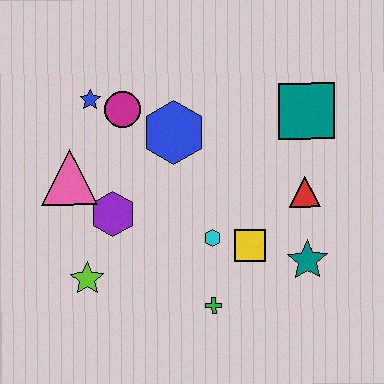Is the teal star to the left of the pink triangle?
No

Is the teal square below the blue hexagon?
No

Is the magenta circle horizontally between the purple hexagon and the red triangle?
Yes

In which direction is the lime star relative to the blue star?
The lime star is below the blue star.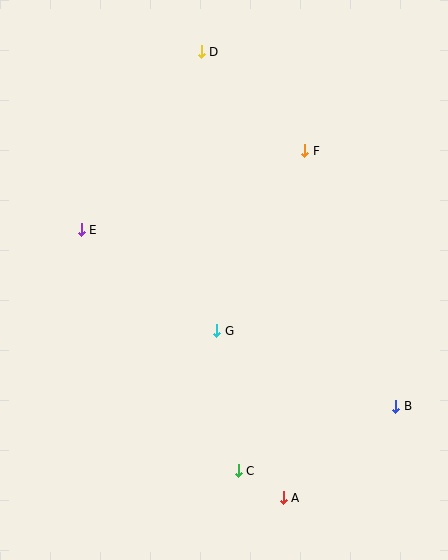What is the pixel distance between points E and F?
The distance between E and F is 237 pixels.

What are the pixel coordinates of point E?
Point E is at (81, 230).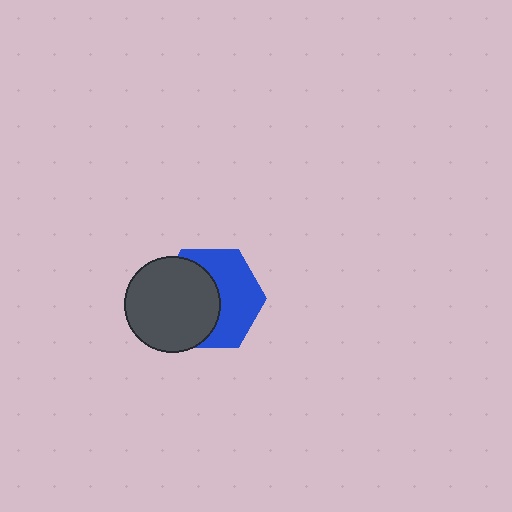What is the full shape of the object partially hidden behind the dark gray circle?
The partially hidden object is a blue hexagon.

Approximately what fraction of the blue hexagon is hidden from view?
Roughly 50% of the blue hexagon is hidden behind the dark gray circle.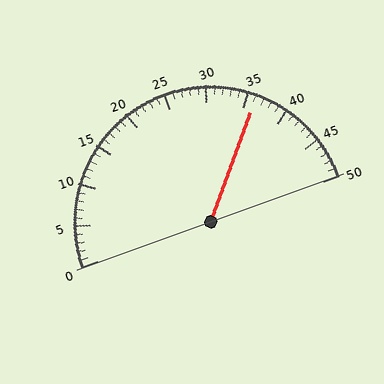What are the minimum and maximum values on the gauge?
The gauge ranges from 0 to 50.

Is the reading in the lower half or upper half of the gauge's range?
The reading is in the upper half of the range (0 to 50).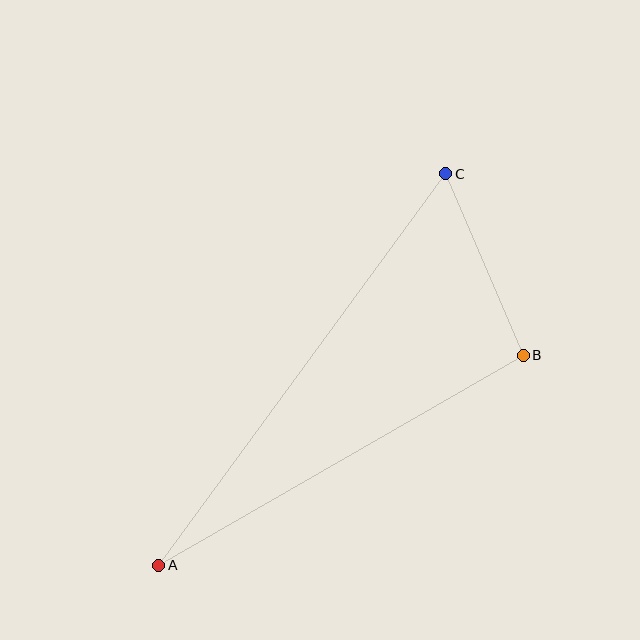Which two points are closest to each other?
Points B and C are closest to each other.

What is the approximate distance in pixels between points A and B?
The distance between A and B is approximately 420 pixels.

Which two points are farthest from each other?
Points A and C are farthest from each other.